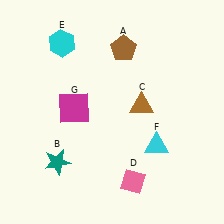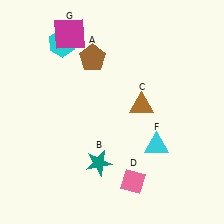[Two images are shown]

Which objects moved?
The objects that moved are: the brown pentagon (A), the teal star (B), the magenta square (G).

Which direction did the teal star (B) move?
The teal star (B) moved right.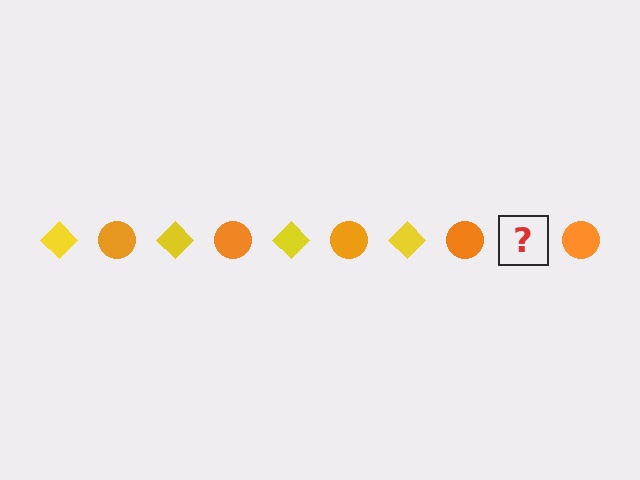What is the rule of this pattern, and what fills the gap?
The rule is that the pattern alternates between yellow diamond and orange circle. The gap should be filled with a yellow diamond.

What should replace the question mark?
The question mark should be replaced with a yellow diamond.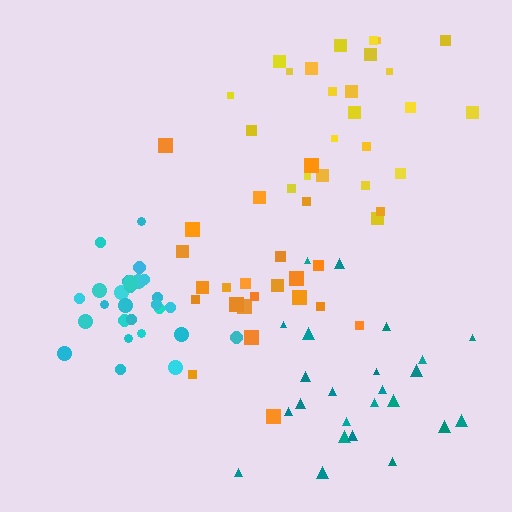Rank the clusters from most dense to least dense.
cyan, teal, orange, yellow.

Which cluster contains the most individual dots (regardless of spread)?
Cyan (28).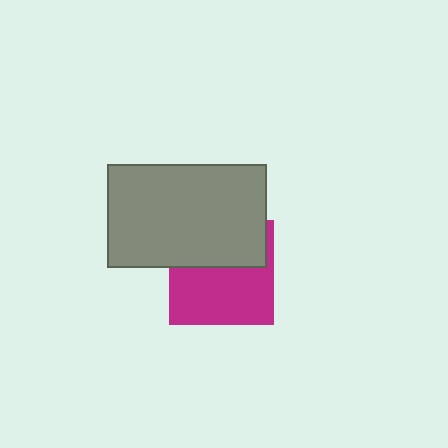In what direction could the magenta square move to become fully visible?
The magenta square could move down. That would shift it out from behind the gray rectangle entirely.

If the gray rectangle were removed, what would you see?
You would see the complete magenta square.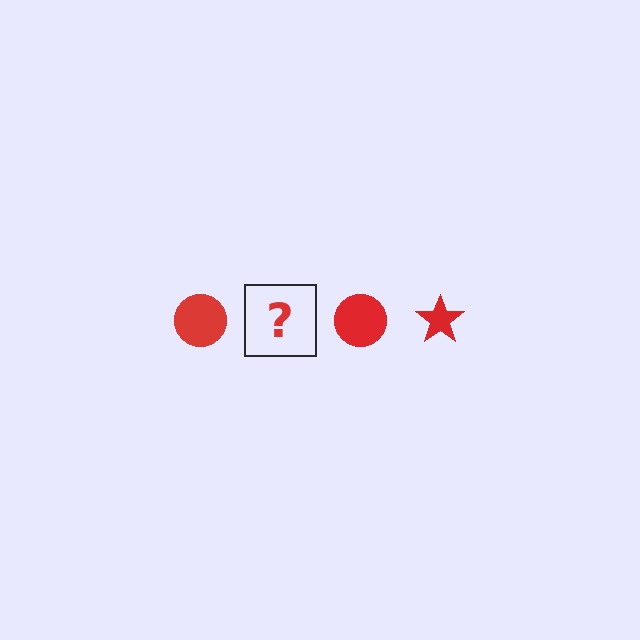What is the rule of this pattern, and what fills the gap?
The rule is that the pattern cycles through circle, star shapes in red. The gap should be filled with a red star.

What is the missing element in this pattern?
The missing element is a red star.